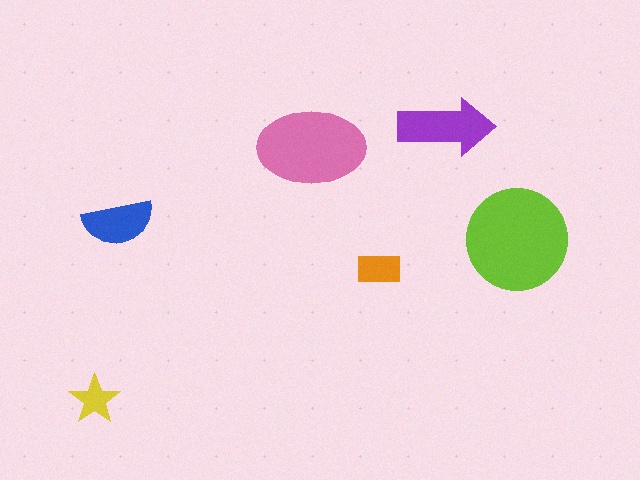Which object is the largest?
The lime circle.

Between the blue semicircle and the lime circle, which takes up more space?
The lime circle.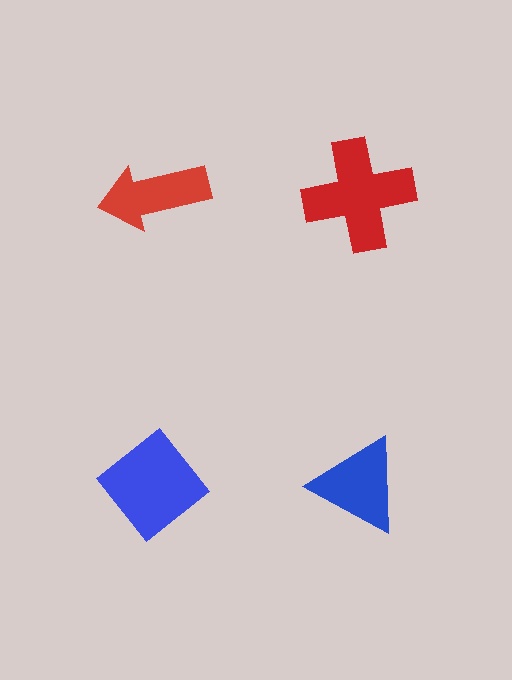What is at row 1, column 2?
A red cross.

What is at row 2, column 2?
A blue triangle.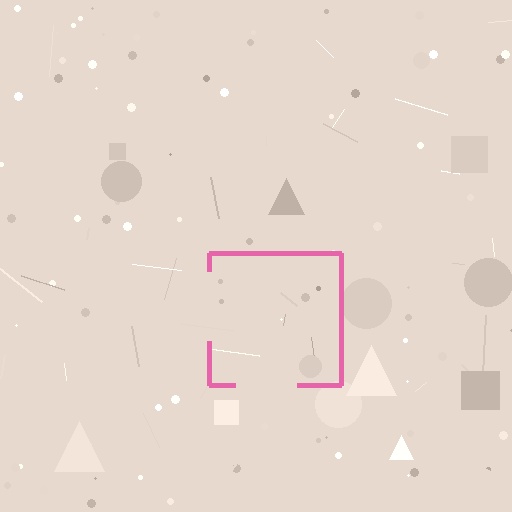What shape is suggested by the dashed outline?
The dashed outline suggests a square.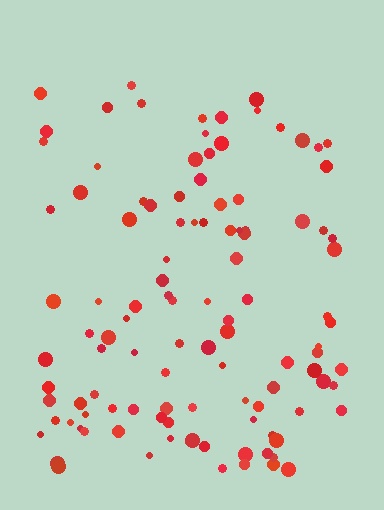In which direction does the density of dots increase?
From top to bottom, with the bottom side densest.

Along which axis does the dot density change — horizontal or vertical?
Vertical.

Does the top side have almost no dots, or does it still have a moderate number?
Still a moderate number, just noticeably fewer than the bottom.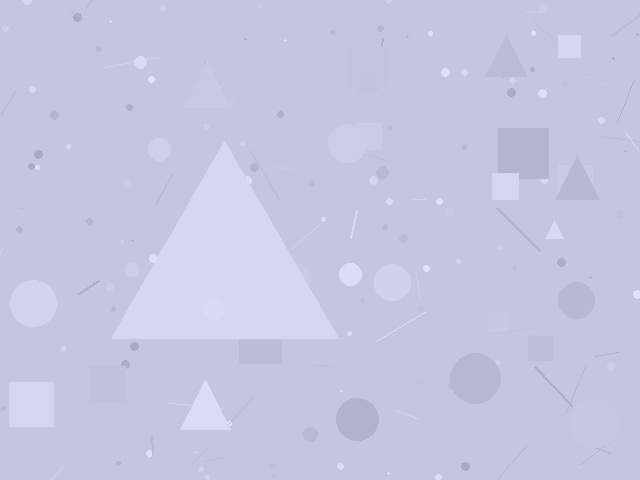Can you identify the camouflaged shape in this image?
The camouflaged shape is a triangle.